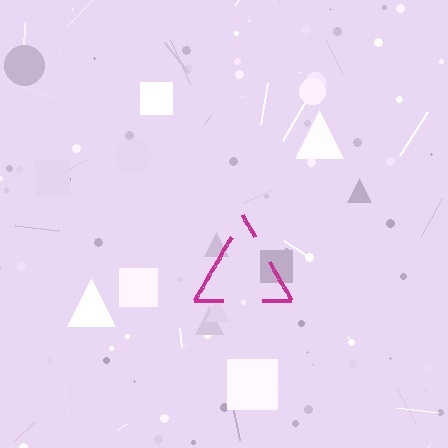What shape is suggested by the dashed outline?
The dashed outline suggests a triangle.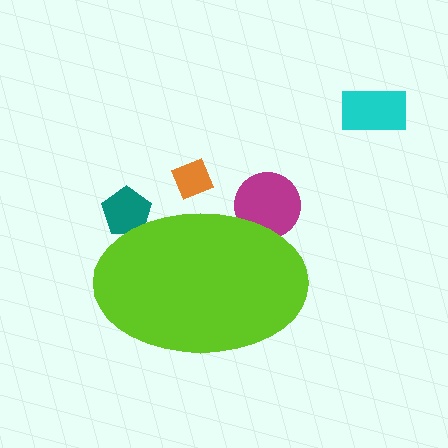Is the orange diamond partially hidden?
Yes, the orange diamond is partially hidden behind the lime ellipse.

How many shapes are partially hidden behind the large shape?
3 shapes are partially hidden.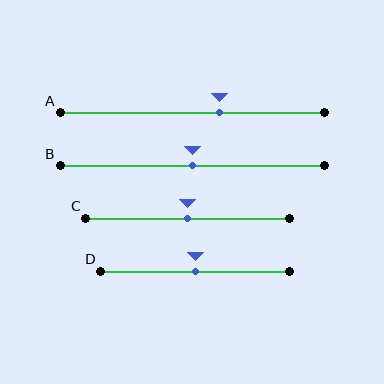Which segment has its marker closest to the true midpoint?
Segment B has its marker closest to the true midpoint.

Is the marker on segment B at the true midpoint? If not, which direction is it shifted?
Yes, the marker on segment B is at the true midpoint.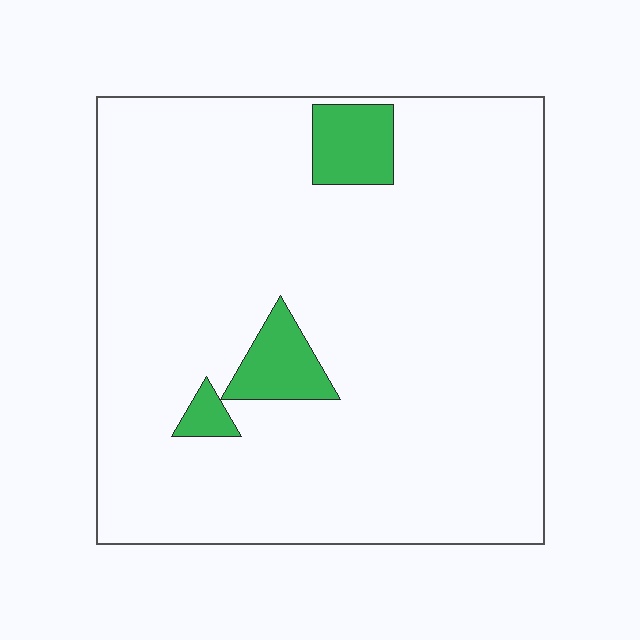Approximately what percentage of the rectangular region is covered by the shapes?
Approximately 10%.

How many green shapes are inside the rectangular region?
3.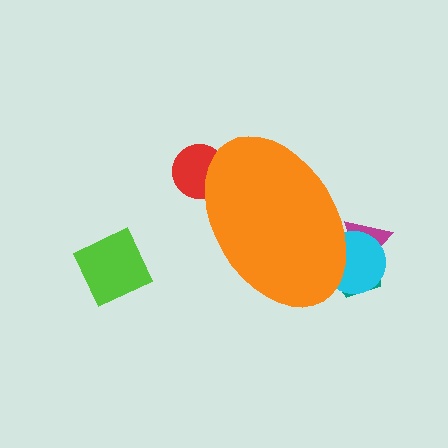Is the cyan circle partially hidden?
Yes, the cyan circle is partially hidden behind the orange ellipse.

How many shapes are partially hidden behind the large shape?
4 shapes are partially hidden.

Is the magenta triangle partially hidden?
Yes, the magenta triangle is partially hidden behind the orange ellipse.